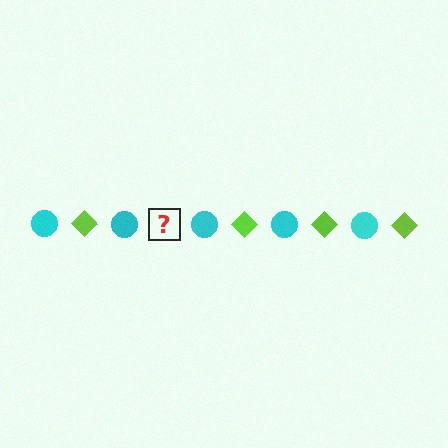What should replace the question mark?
The question mark should be replaced with a lime diamond.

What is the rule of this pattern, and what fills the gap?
The rule is that the pattern alternates between cyan circle and lime diamond. The gap should be filled with a lime diamond.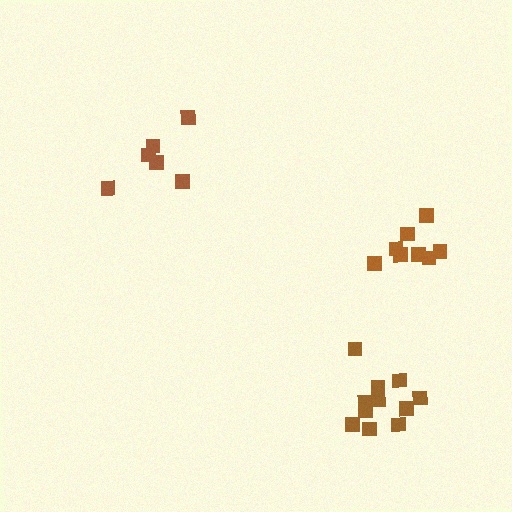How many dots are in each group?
Group 1: 8 dots, Group 2: 6 dots, Group 3: 11 dots (25 total).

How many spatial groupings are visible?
There are 3 spatial groupings.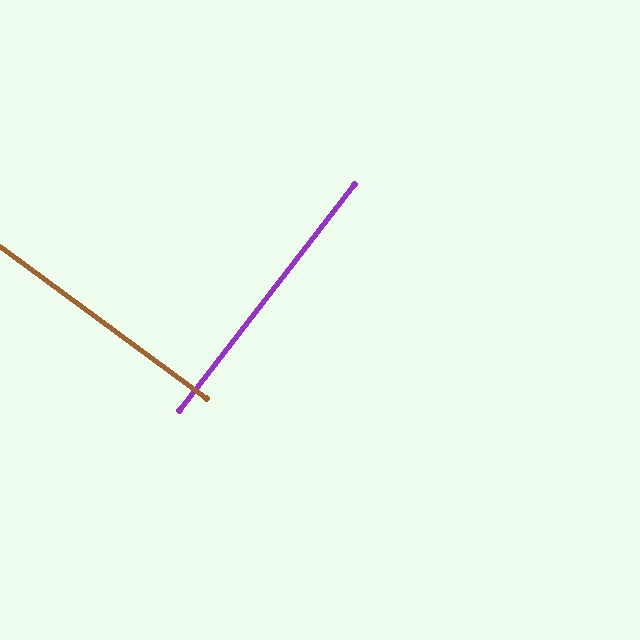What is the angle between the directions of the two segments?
Approximately 88 degrees.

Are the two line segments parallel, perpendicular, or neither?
Perpendicular — they meet at approximately 88°.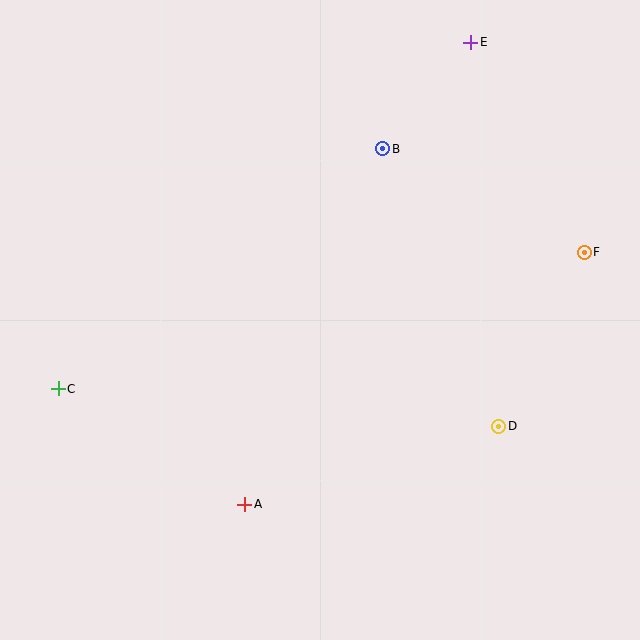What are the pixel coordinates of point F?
Point F is at (584, 253).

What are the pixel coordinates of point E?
Point E is at (471, 42).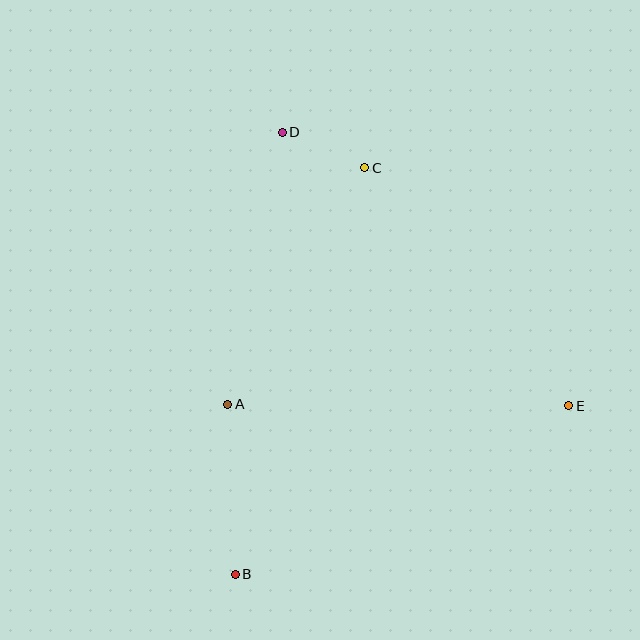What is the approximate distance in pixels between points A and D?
The distance between A and D is approximately 277 pixels.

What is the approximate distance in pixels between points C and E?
The distance between C and E is approximately 314 pixels.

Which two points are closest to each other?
Points C and D are closest to each other.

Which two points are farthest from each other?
Points B and D are farthest from each other.